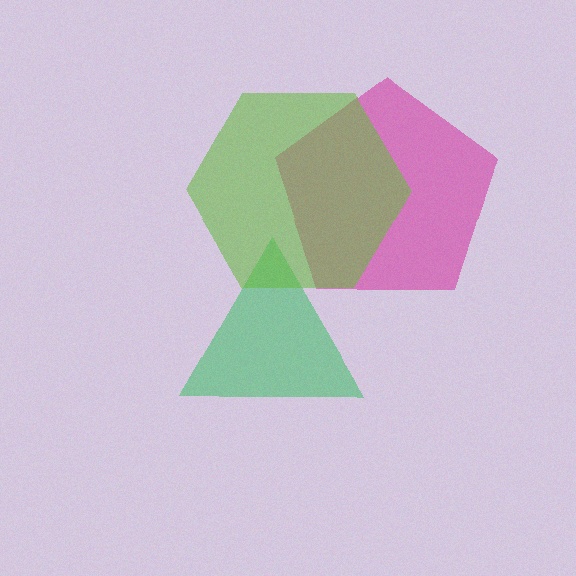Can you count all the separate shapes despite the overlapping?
Yes, there are 3 separate shapes.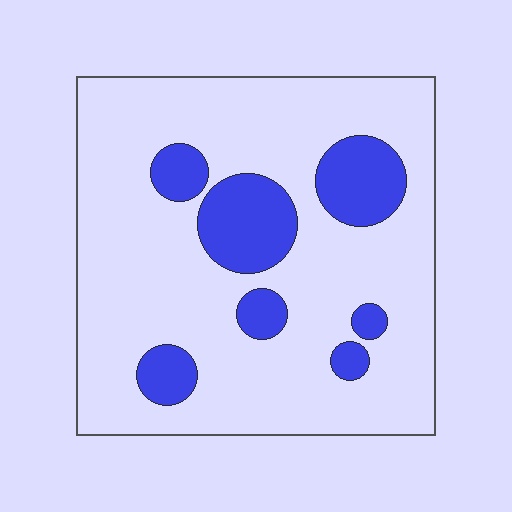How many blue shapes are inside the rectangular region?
7.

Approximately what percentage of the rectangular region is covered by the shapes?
Approximately 20%.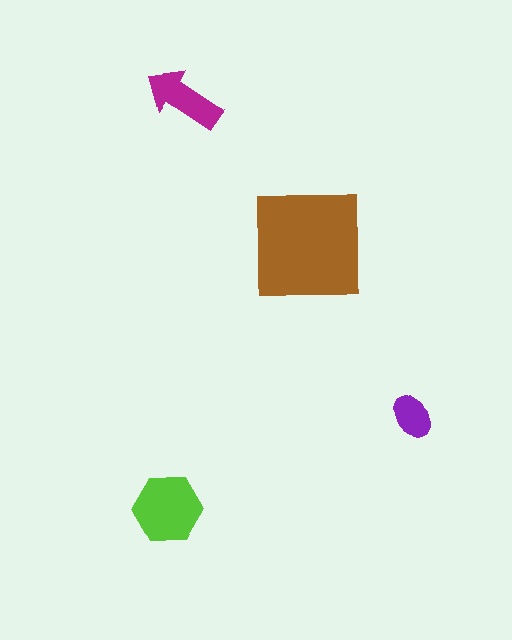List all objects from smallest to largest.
The purple ellipse, the magenta arrow, the lime hexagon, the brown square.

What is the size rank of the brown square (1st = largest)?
1st.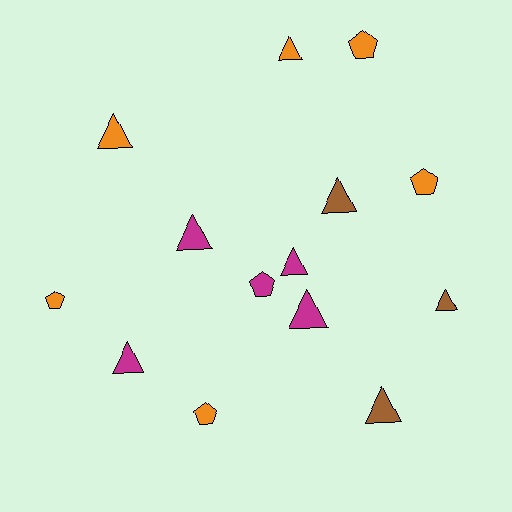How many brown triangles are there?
There are 3 brown triangles.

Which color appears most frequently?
Orange, with 6 objects.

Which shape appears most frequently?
Triangle, with 9 objects.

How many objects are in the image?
There are 14 objects.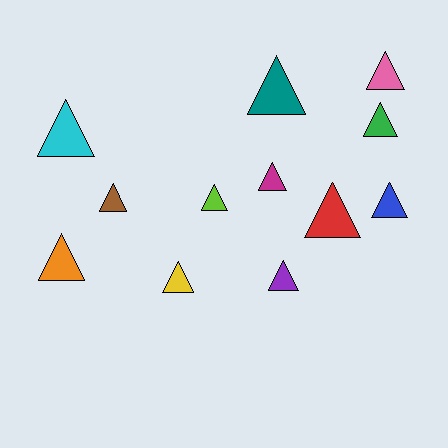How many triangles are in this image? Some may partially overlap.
There are 12 triangles.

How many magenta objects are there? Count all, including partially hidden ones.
There is 1 magenta object.